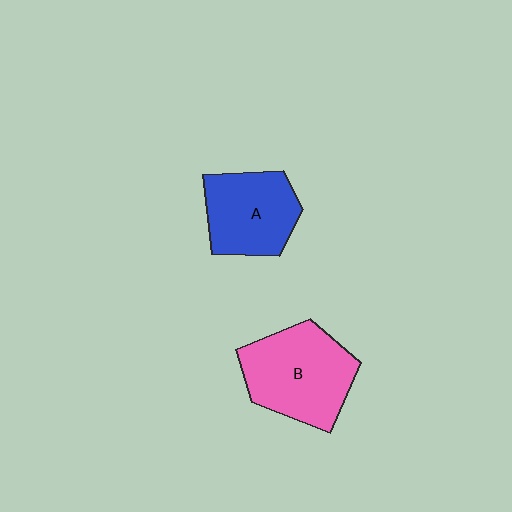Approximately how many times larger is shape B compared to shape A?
Approximately 1.3 times.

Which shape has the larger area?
Shape B (pink).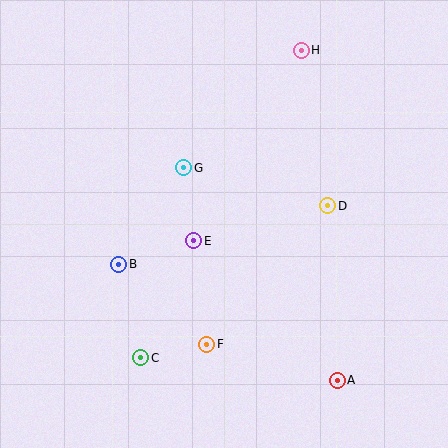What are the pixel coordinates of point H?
Point H is at (301, 50).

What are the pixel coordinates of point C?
Point C is at (141, 358).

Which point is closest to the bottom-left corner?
Point C is closest to the bottom-left corner.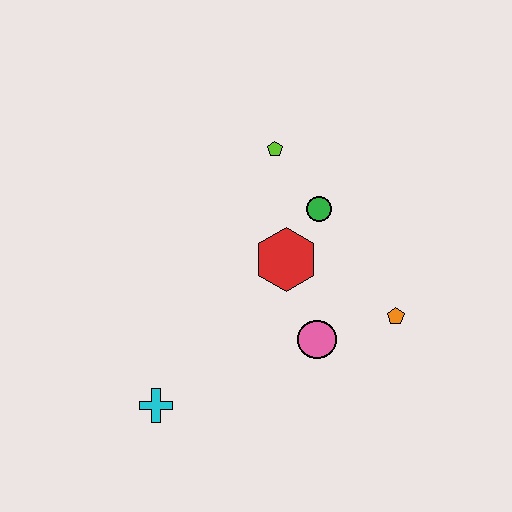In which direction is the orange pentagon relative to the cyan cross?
The orange pentagon is to the right of the cyan cross.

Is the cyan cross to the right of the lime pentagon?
No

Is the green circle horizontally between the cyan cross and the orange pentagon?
Yes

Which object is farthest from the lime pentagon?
The cyan cross is farthest from the lime pentagon.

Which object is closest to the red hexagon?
The green circle is closest to the red hexagon.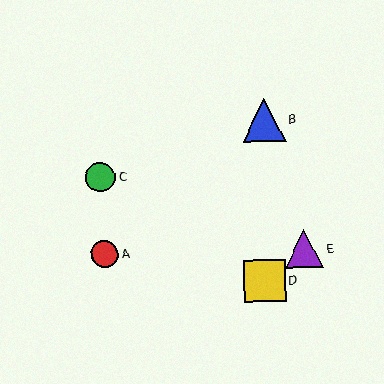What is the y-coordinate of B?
Object B is at y≈120.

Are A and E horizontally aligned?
Yes, both are at y≈254.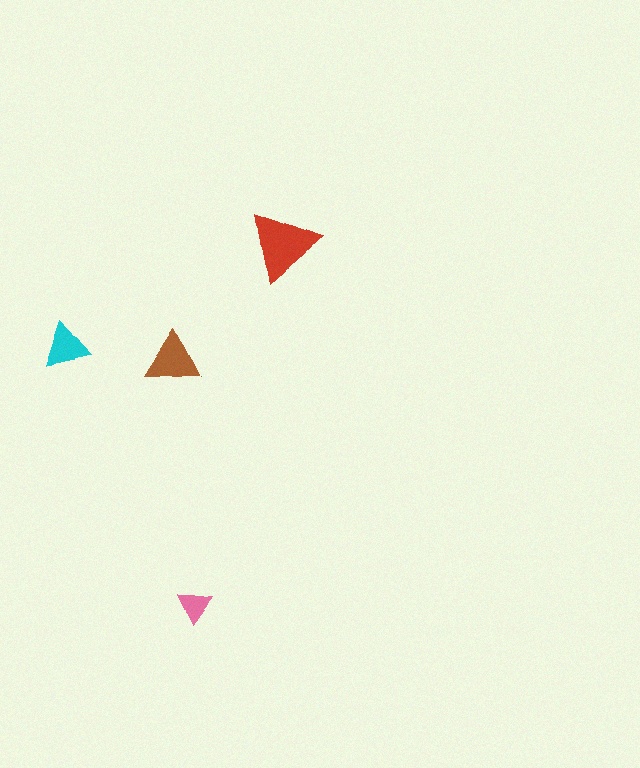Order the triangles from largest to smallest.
the red one, the brown one, the cyan one, the pink one.